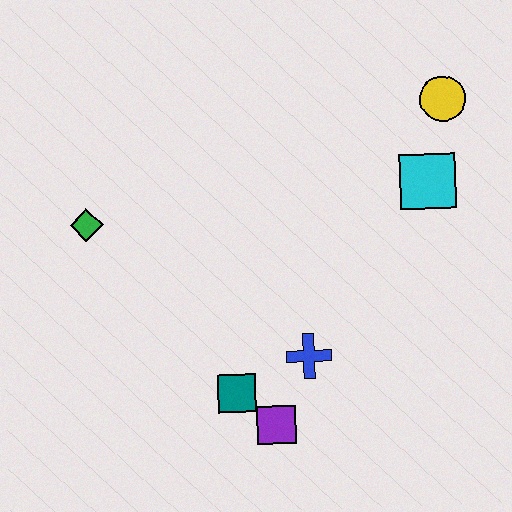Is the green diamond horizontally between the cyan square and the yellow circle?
No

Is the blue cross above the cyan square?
No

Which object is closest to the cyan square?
The yellow circle is closest to the cyan square.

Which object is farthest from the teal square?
The yellow circle is farthest from the teal square.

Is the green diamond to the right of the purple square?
No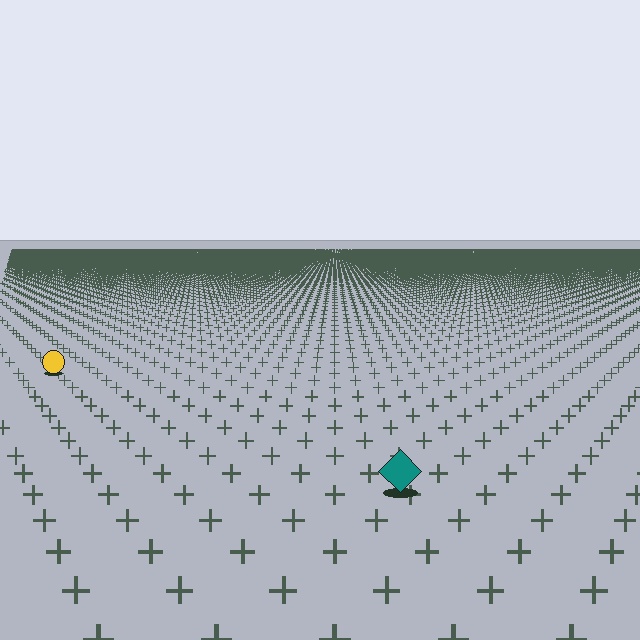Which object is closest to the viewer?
The teal diamond is closest. The texture marks near it are larger and more spread out.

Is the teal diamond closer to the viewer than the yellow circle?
Yes. The teal diamond is closer — you can tell from the texture gradient: the ground texture is coarser near it.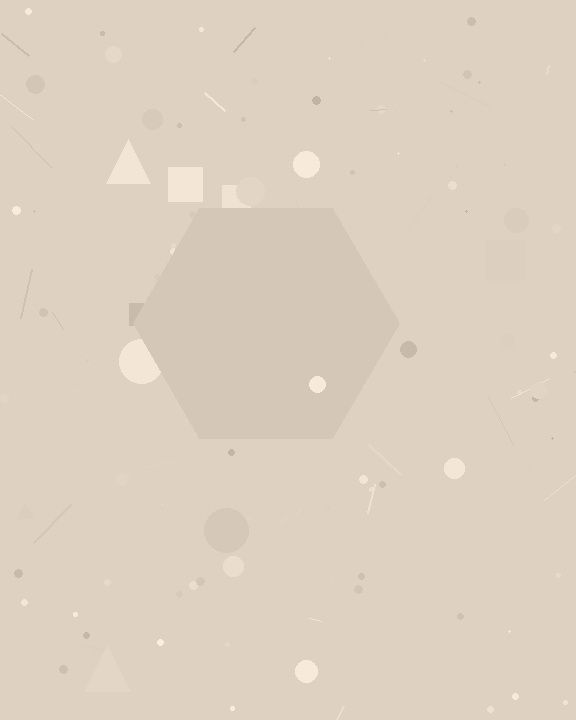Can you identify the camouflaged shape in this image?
The camouflaged shape is a hexagon.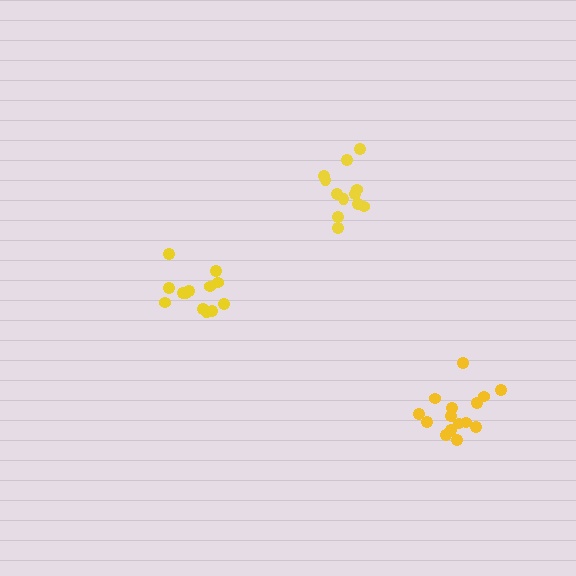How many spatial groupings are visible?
There are 3 spatial groupings.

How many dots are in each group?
Group 1: 13 dots, Group 2: 15 dots, Group 3: 12 dots (40 total).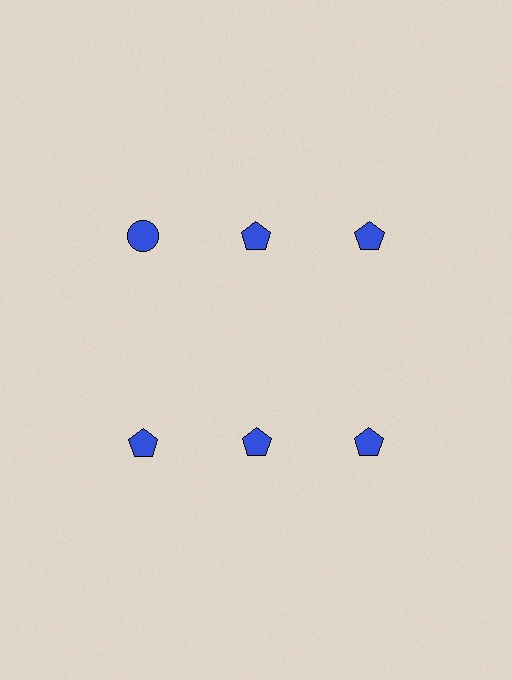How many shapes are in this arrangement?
There are 6 shapes arranged in a grid pattern.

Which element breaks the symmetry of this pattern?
The blue circle in the top row, leftmost column breaks the symmetry. All other shapes are blue pentagons.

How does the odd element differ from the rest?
It has a different shape: circle instead of pentagon.